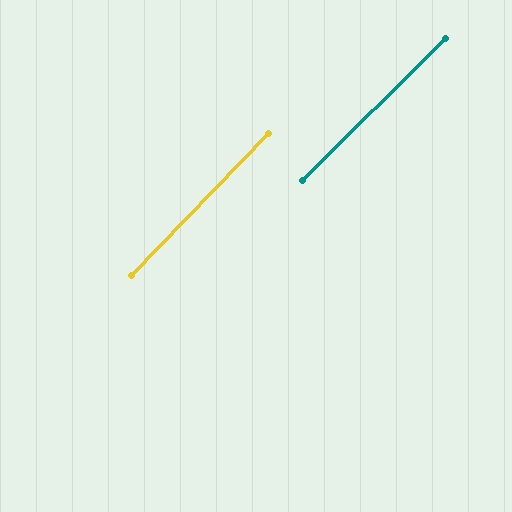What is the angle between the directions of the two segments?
Approximately 1 degree.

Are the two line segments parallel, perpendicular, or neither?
Parallel — their directions differ by only 1.2°.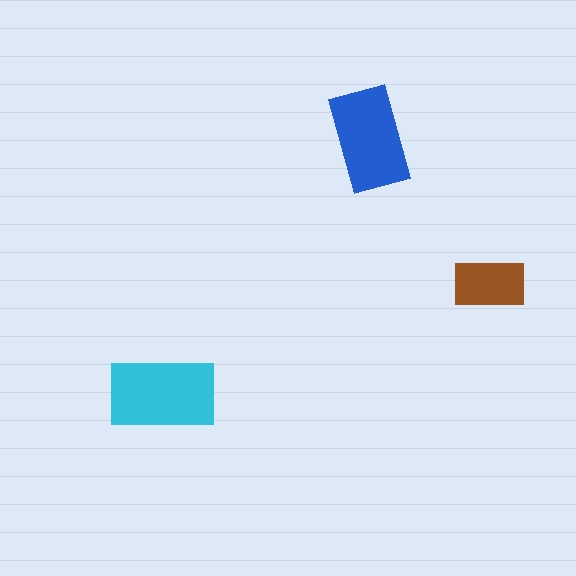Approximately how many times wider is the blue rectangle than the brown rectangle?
About 1.5 times wider.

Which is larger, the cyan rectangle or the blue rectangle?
The cyan one.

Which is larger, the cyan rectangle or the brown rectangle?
The cyan one.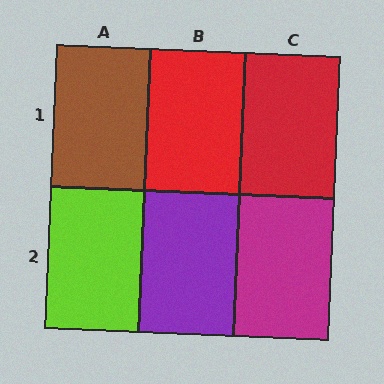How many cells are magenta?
1 cell is magenta.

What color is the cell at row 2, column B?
Purple.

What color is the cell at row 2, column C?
Magenta.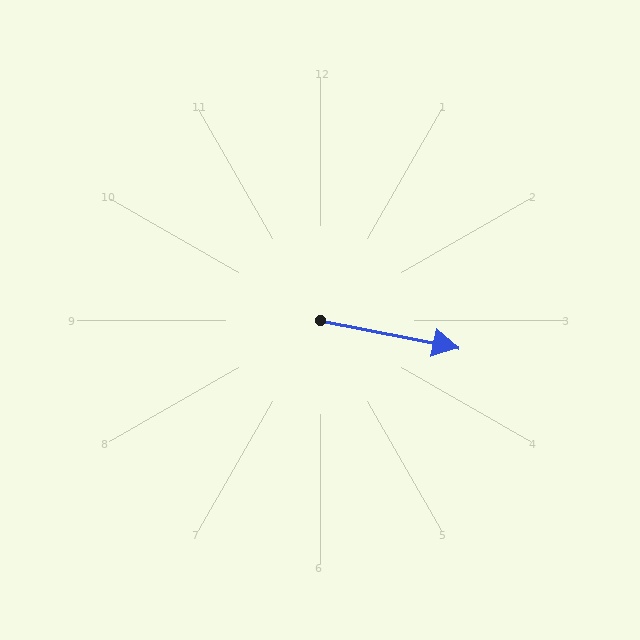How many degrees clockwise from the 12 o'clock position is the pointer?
Approximately 101 degrees.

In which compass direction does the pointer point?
East.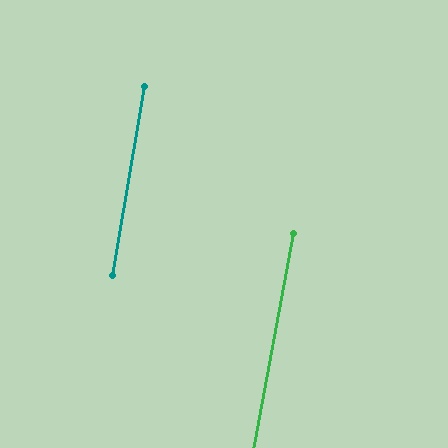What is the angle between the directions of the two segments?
Approximately 0 degrees.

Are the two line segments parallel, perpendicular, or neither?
Parallel — their directions differ by only 0.4°.